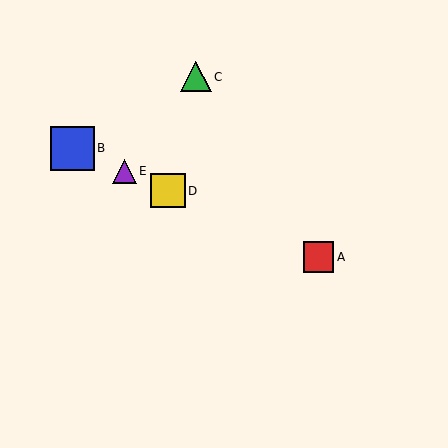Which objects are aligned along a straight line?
Objects A, B, D, E are aligned along a straight line.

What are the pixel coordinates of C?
Object C is at (196, 77).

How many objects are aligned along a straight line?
4 objects (A, B, D, E) are aligned along a straight line.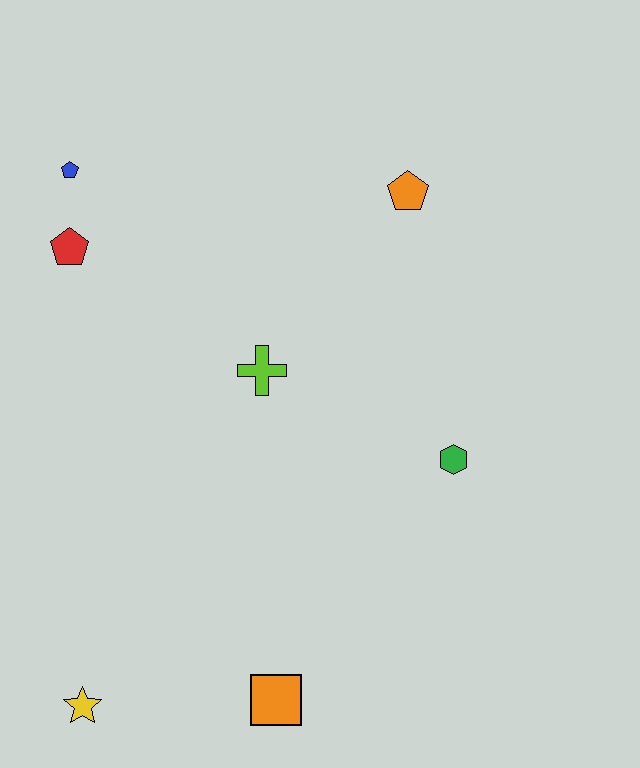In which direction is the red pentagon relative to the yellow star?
The red pentagon is above the yellow star.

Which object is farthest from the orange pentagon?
The yellow star is farthest from the orange pentagon.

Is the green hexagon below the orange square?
No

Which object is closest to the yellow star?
The orange square is closest to the yellow star.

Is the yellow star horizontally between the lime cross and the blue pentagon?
Yes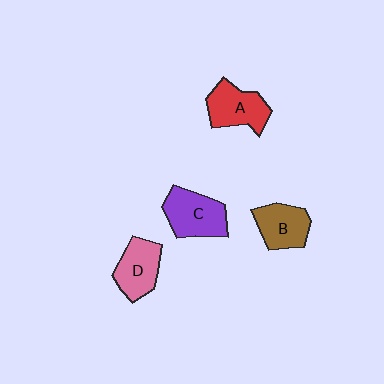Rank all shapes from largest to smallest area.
From largest to smallest: C (purple), A (red), D (pink), B (brown).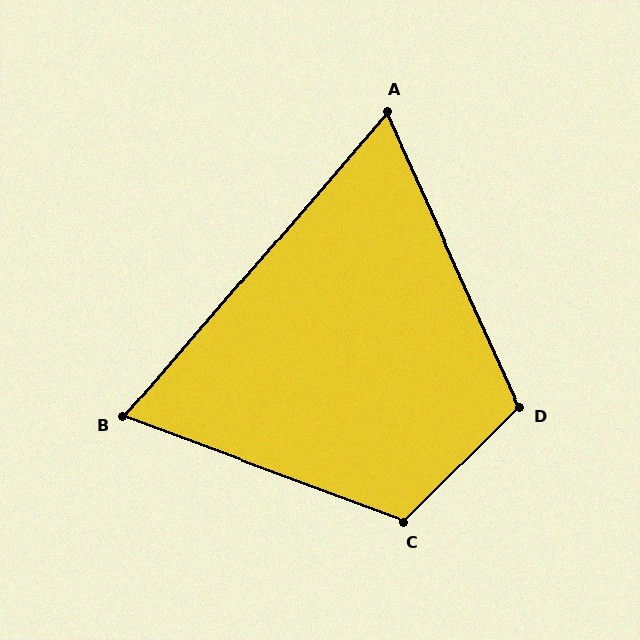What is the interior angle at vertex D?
Approximately 110 degrees (obtuse).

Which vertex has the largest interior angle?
C, at approximately 115 degrees.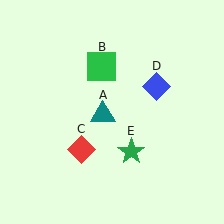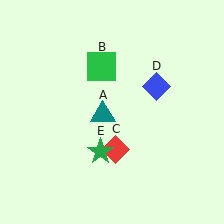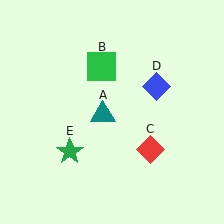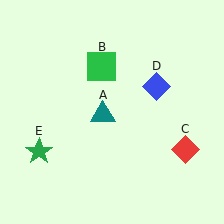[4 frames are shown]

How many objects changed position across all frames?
2 objects changed position: red diamond (object C), green star (object E).